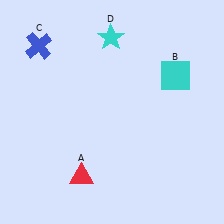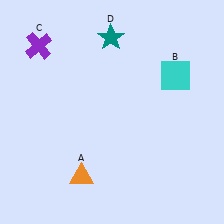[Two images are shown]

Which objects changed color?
A changed from red to orange. C changed from blue to purple. D changed from cyan to teal.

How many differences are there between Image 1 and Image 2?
There are 3 differences between the two images.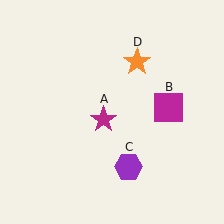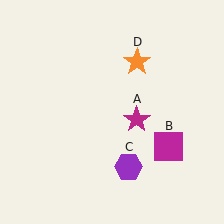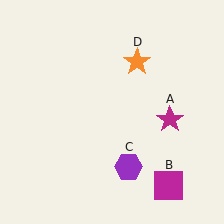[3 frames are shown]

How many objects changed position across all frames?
2 objects changed position: magenta star (object A), magenta square (object B).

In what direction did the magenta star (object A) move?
The magenta star (object A) moved right.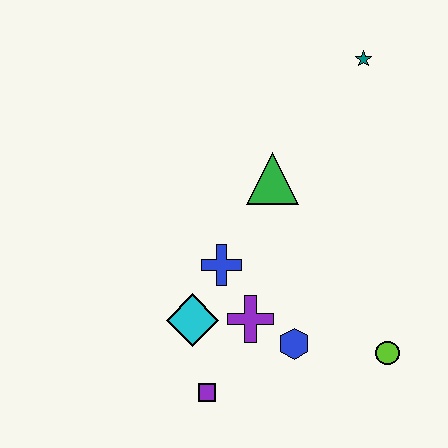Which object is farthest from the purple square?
The teal star is farthest from the purple square.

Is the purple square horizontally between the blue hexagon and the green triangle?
No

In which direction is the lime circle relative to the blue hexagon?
The lime circle is to the right of the blue hexagon.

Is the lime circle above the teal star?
No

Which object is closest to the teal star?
The green triangle is closest to the teal star.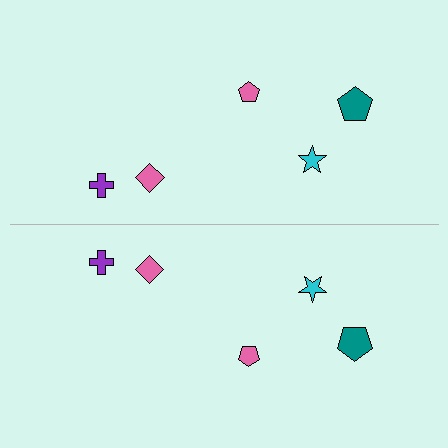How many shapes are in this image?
There are 10 shapes in this image.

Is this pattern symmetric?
Yes, this pattern has bilateral (reflection) symmetry.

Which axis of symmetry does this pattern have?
The pattern has a horizontal axis of symmetry running through the center of the image.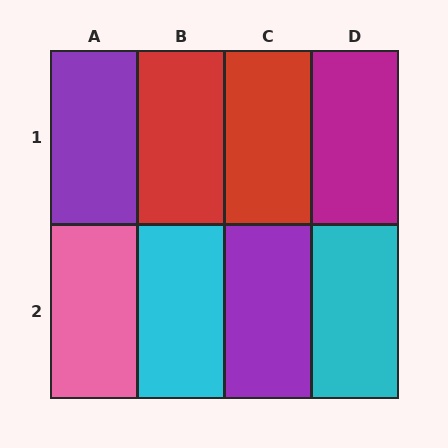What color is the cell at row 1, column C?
Red.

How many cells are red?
2 cells are red.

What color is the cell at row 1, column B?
Red.